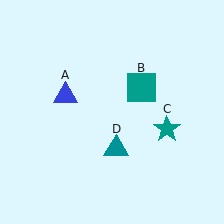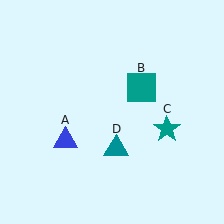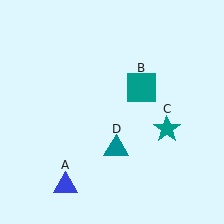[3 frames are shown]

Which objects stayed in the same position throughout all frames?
Teal square (object B) and teal star (object C) and teal triangle (object D) remained stationary.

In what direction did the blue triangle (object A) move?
The blue triangle (object A) moved down.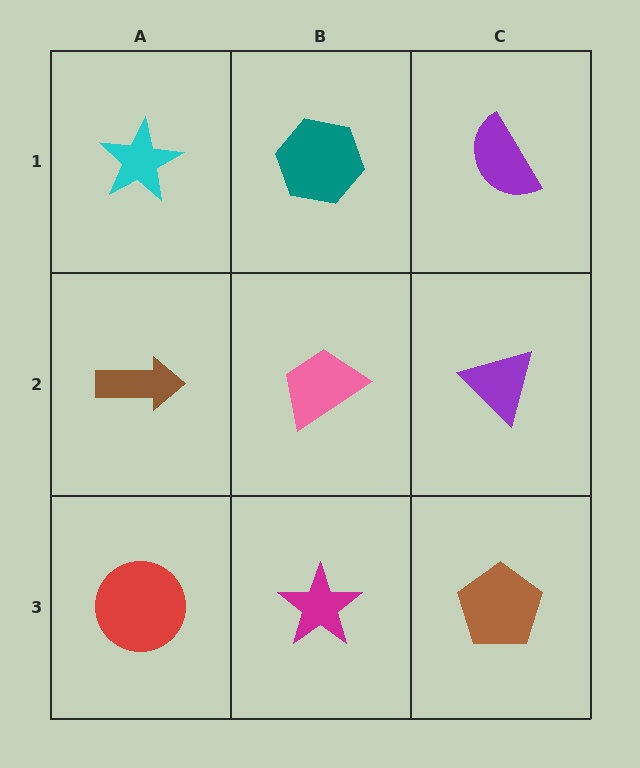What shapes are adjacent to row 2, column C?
A purple semicircle (row 1, column C), a brown pentagon (row 3, column C), a pink trapezoid (row 2, column B).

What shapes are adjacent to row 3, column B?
A pink trapezoid (row 2, column B), a red circle (row 3, column A), a brown pentagon (row 3, column C).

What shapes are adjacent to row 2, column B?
A teal hexagon (row 1, column B), a magenta star (row 3, column B), a brown arrow (row 2, column A), a purple triangle (row 2, column C).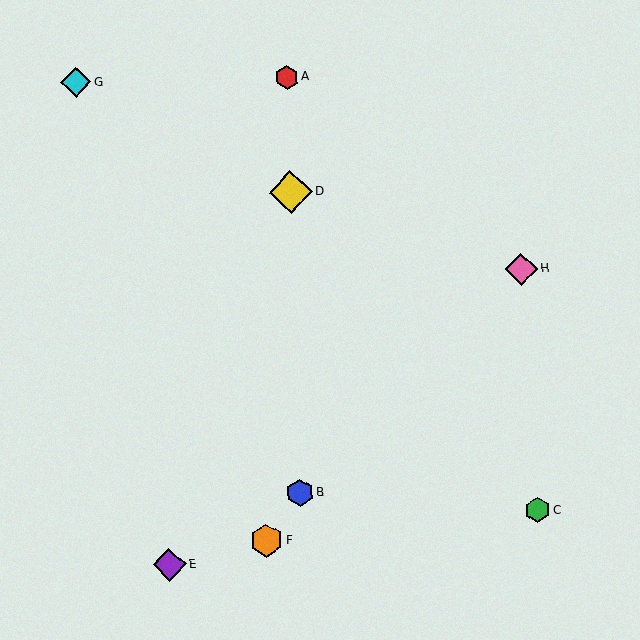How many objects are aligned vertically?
3 objects (A, B, D) are aligned vertically.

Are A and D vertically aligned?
Yes, both are at x≈287.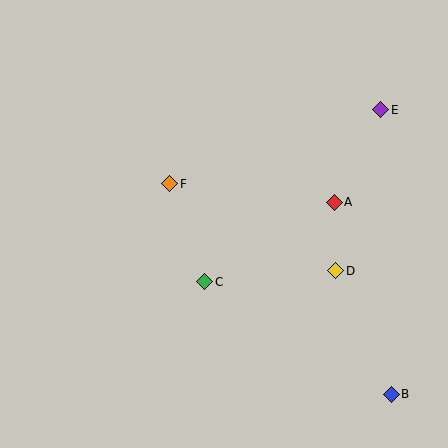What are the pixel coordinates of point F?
Point F is at (170, 184).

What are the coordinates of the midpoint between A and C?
The midpoint between A and C is at (270, 242).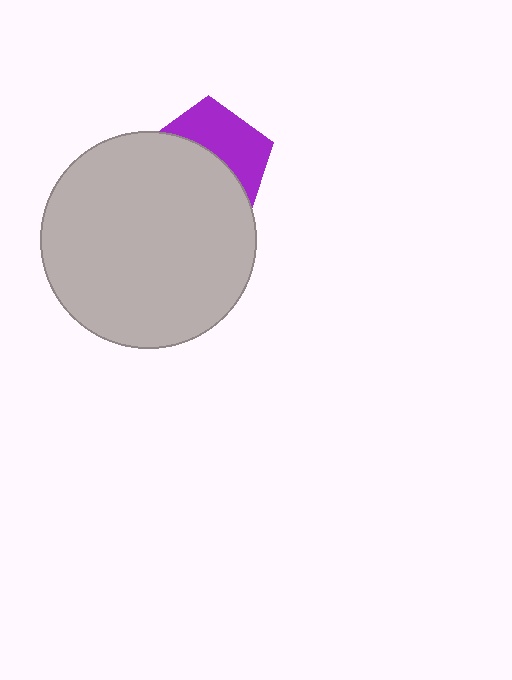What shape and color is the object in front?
The object in front is a light gray circle.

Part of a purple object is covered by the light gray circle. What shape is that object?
It is a pentagon.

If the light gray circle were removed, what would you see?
You would see the complete purple pentagon.